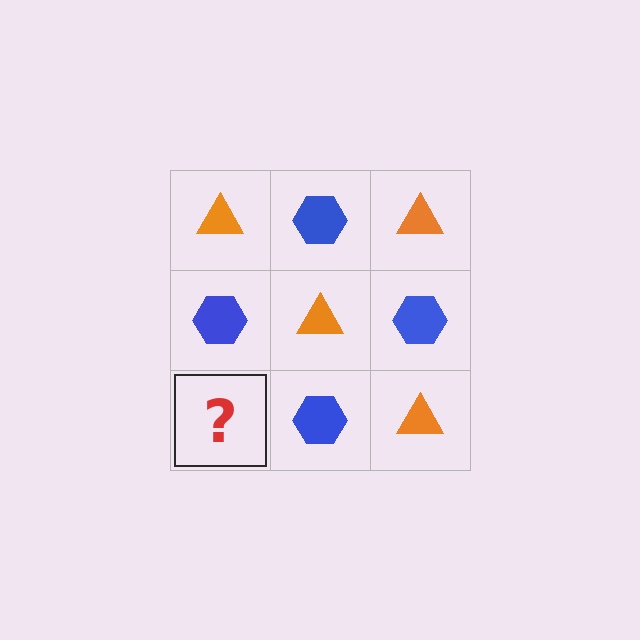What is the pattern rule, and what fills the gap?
The rule is that it alternates orange triangle and blue hexagon in a checkerboard pattern. The gap should be filled with an orange triangle.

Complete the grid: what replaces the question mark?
The question mark should be replaced with an orange triangle.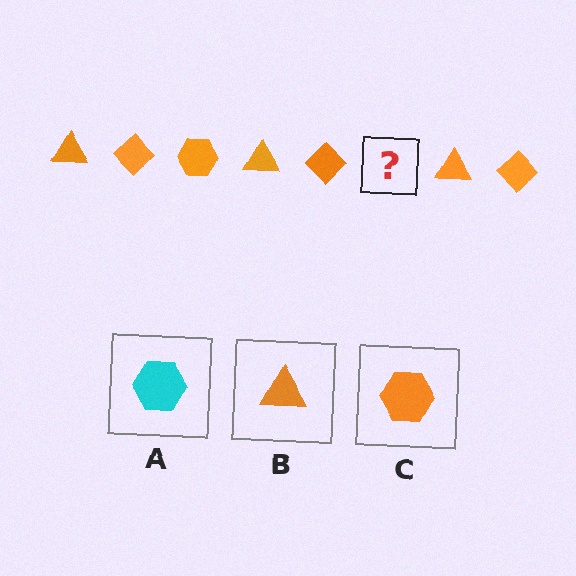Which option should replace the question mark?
Option C.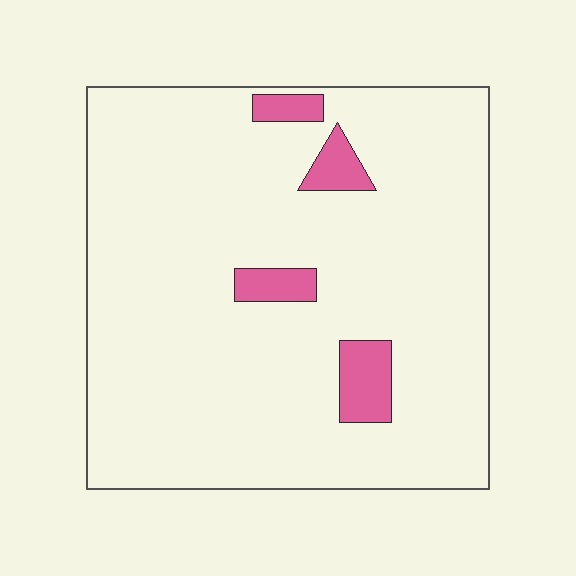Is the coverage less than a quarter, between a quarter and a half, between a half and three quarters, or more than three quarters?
Less than a quarter.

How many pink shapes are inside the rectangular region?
4.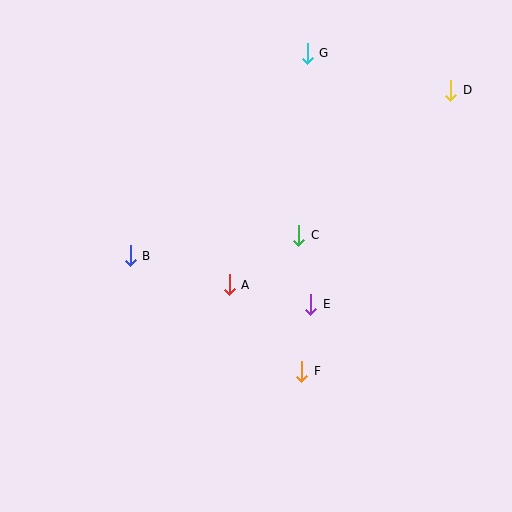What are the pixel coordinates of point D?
Point D is at (451, 90).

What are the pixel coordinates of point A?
Point A is at (229, 285).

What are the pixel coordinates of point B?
Point B is at (130, 256).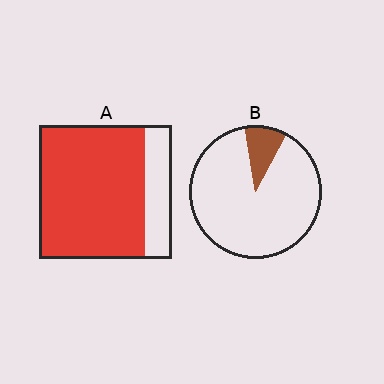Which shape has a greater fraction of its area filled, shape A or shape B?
Shape A.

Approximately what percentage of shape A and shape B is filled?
A is approximately 80% and B is approximately 10%.